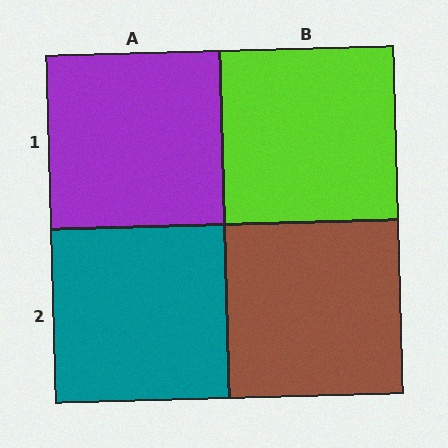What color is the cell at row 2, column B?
Brown.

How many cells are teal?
1 cell is teal.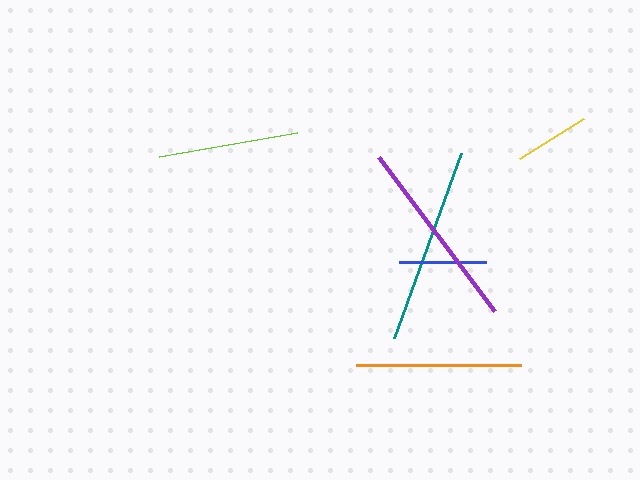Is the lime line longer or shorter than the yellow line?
The lime line is longer than the yellow line.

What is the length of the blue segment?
The blue segment is approximately 87 pixels long.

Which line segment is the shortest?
The yellow line is the shortest at approximately 76 pixels.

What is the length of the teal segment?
The teal segment is approximately 196 pixels long.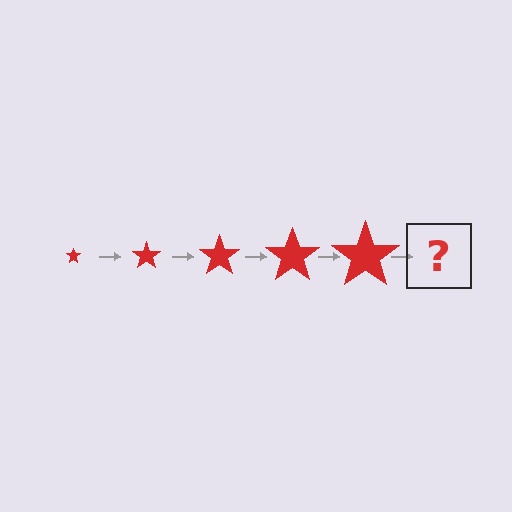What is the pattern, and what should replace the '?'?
The pattern is that the star gets progressively larger each step. The '?' should be a red star, larger than the previous one.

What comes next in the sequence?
The next element should be a red star, larger than the previous one.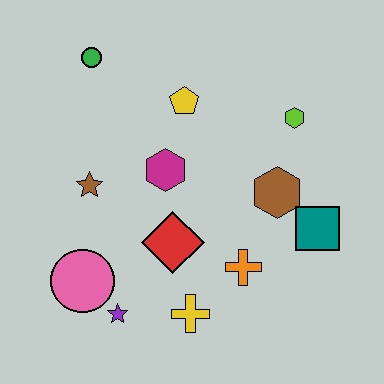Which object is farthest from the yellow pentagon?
The purple star is farthest from the yellow pentagon.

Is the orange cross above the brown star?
No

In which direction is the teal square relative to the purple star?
The teal square is to the right of the purple star.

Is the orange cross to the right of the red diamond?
Yes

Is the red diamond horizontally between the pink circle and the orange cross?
Yes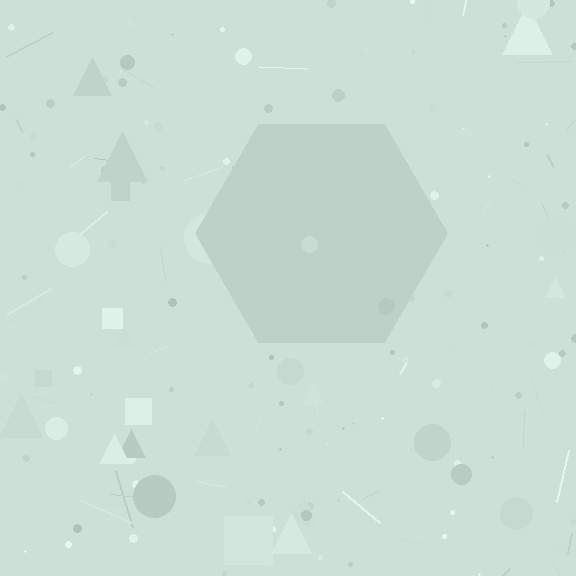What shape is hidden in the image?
A hexagon is hidden in the image.